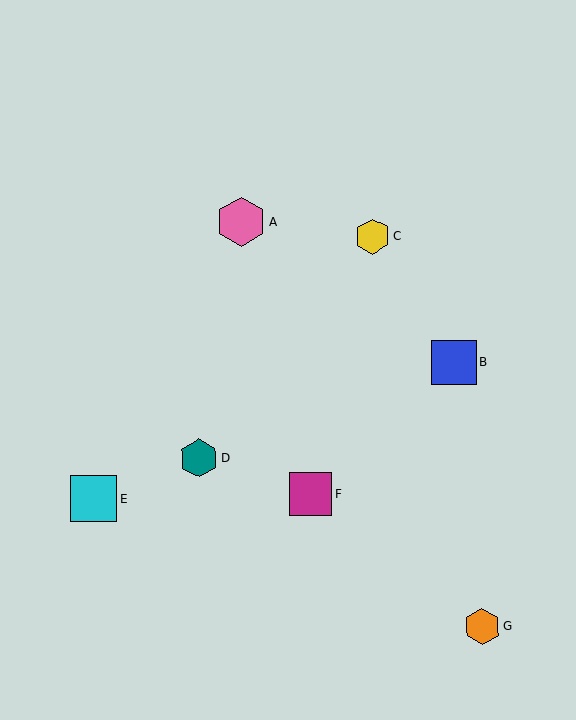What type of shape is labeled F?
Shape F is a magenta square.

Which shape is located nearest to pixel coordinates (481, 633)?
The orange hexagon (labeled G) at (482, 626) is nearest to that location.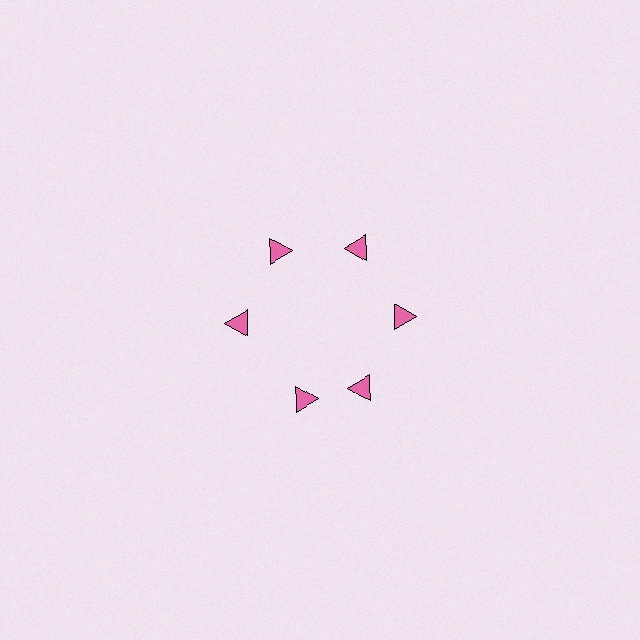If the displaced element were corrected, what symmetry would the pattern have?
It would have 6-fold rotational symmetry — the pattern would map onto itself every 60 degrees.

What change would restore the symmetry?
The symmetry would be restored by rotating it back into even spacing with its neighbors so that all 6 triangles sit at equal angles and equal distance from the center.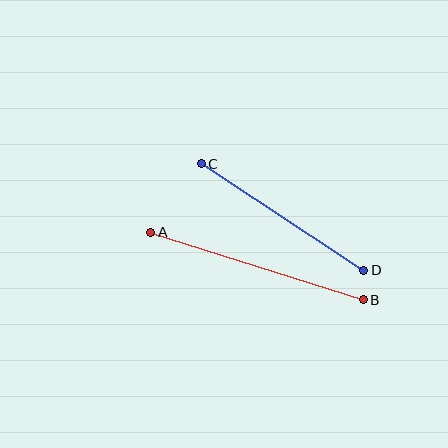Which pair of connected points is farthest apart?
Points A and B are farthest apart.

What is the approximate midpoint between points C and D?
The midpoint is at approximately (282, 217) pixels.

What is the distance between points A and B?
The distance is approximately 223 pixels.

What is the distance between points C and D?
The distance is approximately 195 pixels.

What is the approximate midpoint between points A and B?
The midpoint is at approximately (257, 266) pixels.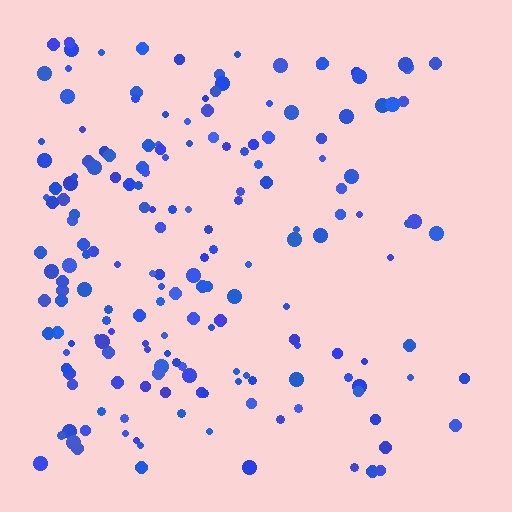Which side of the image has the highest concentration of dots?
The left.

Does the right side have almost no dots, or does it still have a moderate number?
Still a moderate number, just noticeably fewer than the left.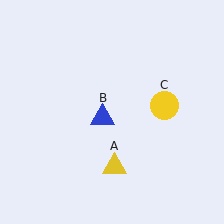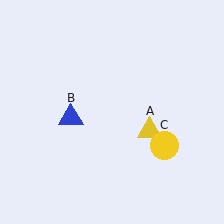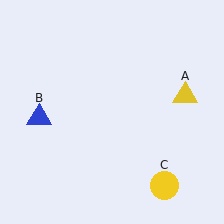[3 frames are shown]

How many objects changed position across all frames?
3 objects changed position: yellow triangle (object A), blue triangle (object B), yellow circle (object C).